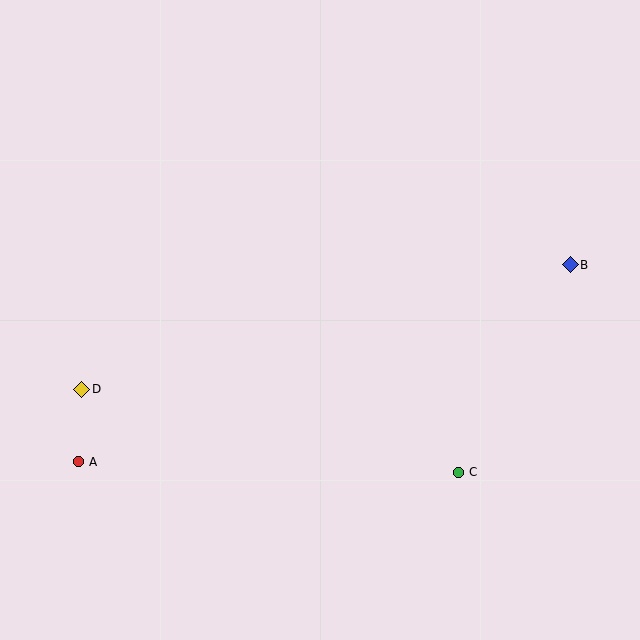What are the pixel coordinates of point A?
Point A is at (79, 462).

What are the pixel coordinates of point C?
Point C is at (459, 472).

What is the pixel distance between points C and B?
The distance between C and B is 235 pixels.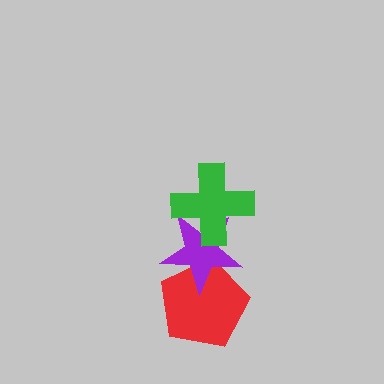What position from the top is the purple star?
The purple star is 2nd from the top.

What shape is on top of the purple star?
The green cross is on top of the purple star.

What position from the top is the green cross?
The green cross is 1st from the top.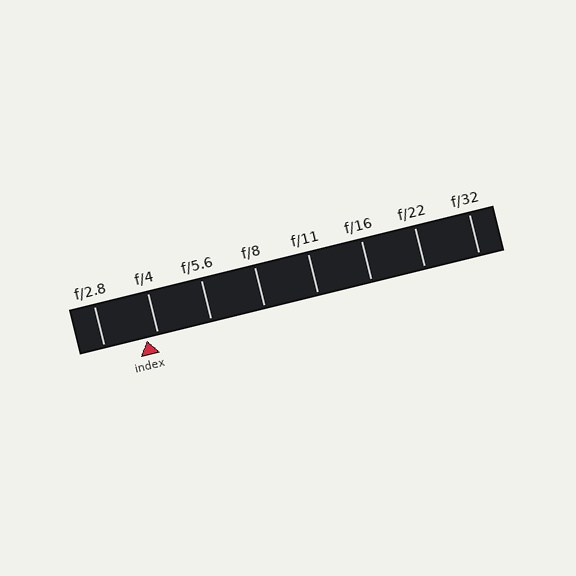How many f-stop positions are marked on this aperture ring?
There are 8 f-stop positions marked.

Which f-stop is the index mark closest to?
The index mark is closest to f/4.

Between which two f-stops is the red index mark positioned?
The index mark is between f/2.8 and f/4.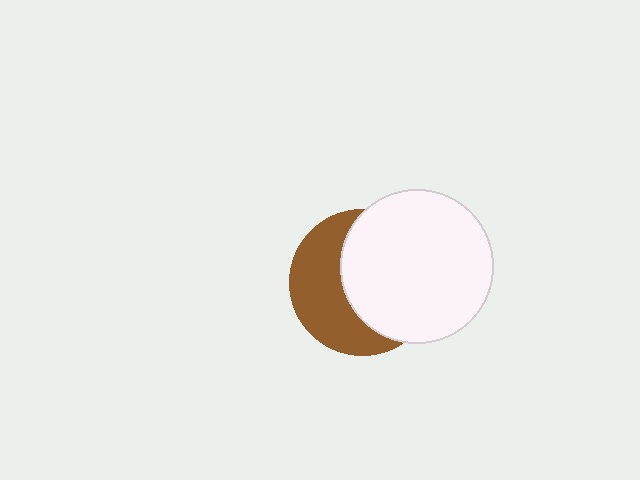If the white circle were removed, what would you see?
You would see the complete brown circle.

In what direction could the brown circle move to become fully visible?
The brown circle could move left. That would shift it out from behind the white circle entirely.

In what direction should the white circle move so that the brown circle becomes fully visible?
The white circle should move right. That is the shortest direction to clear the overlap and leave the brown circle fully visible.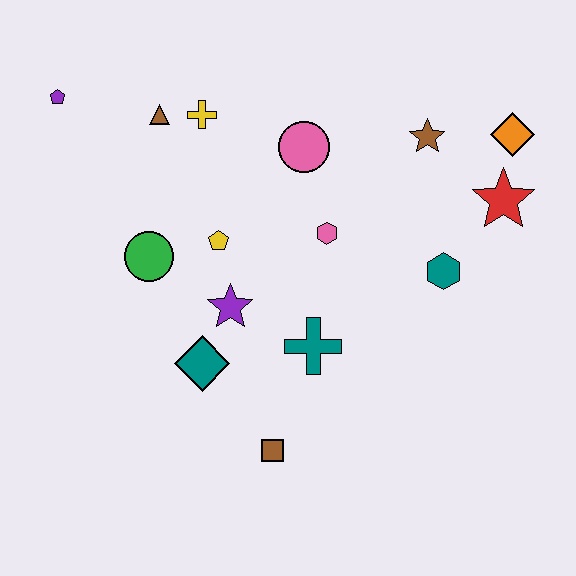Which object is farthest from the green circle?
The orange diamond is farthest from the green circle.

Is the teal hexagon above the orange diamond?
No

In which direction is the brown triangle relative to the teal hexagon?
The brown triangle is to the left of the teal hexagon.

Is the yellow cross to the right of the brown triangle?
Yes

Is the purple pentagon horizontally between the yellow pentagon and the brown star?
No